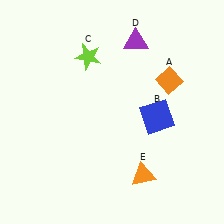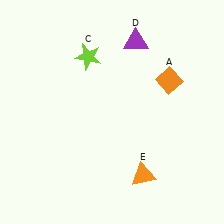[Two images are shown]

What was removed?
The blue square (B) was removed in Image 2.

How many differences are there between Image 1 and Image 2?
There is 1 difference between the two images.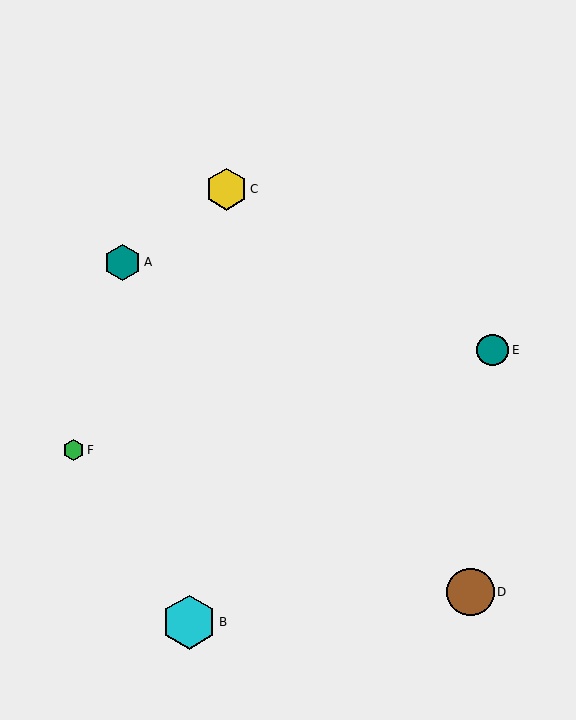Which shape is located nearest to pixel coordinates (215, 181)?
The yellow hexagon (labeled C) at (226, 189) is nearest to that location.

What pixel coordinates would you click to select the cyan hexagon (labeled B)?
Click at (189, 622) to select the cyan hexagon B.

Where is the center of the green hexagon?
The center of the green hexagon is at (73, 450).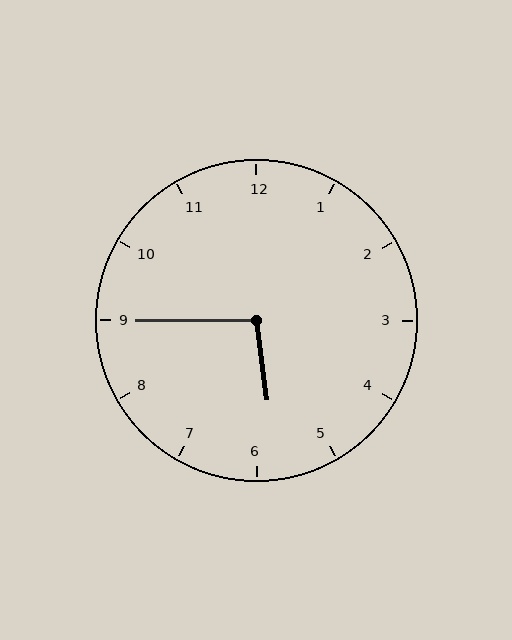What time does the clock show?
5:45.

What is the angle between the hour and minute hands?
Approximately 98 degrees.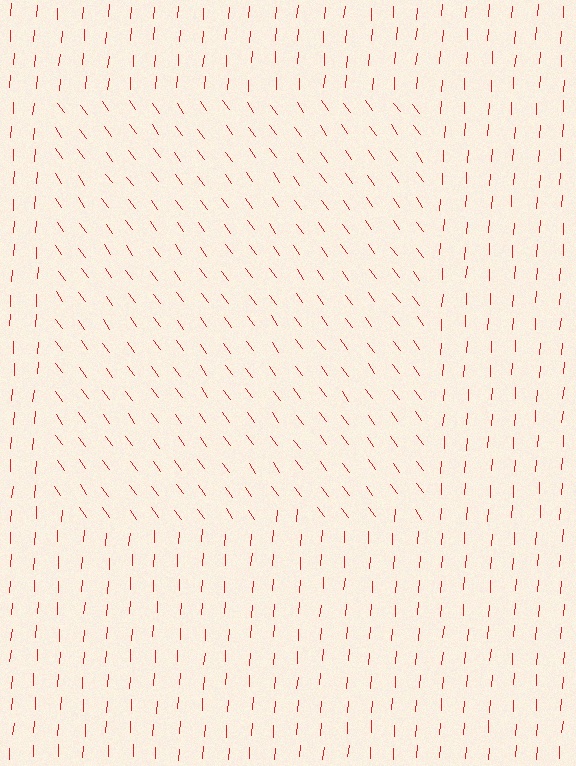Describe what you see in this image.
The image is filled with small red line segments. A rectangle region in the image has lines oriented differently from the surrounding lines, creating a visible texture boundary.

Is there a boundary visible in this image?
Yes, there is a texture boundary formed by a change in line orientation.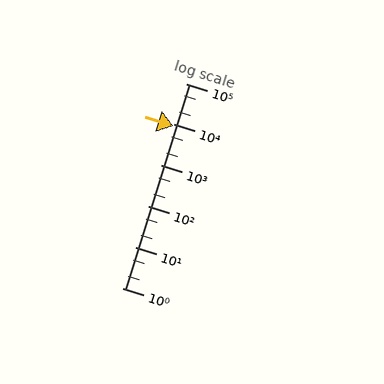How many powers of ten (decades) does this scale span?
The scale spans 5 decades, from 1 to 100000.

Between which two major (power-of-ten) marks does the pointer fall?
The pointer is between 1000 and 10000.